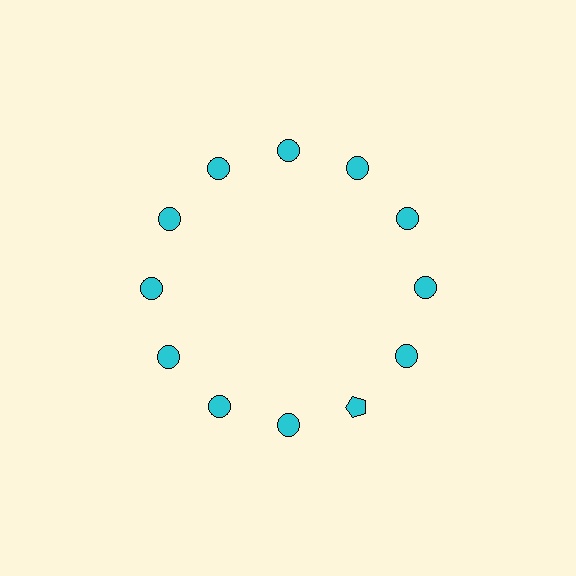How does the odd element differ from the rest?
It has a different shape: pentagon instead of circle.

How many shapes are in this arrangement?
There are 12 shapes arranged in a ring pattern.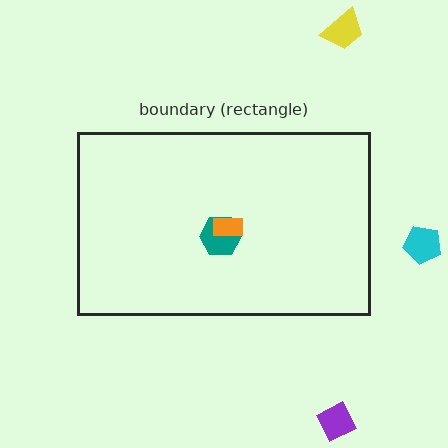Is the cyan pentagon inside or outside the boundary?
Outside.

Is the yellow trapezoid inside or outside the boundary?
Outside.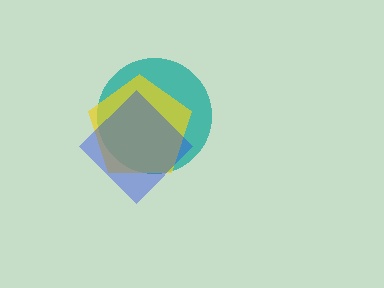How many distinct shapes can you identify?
There are 3 distinct shapes: a teal circle, a yellow pentagon, a blue diamond.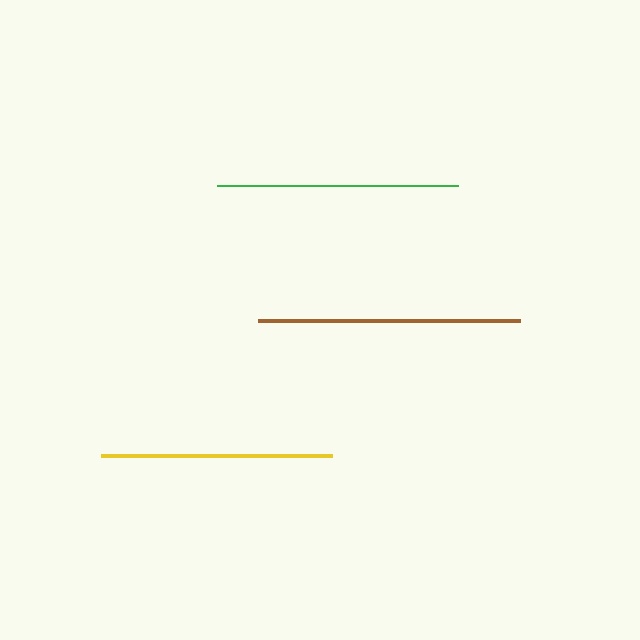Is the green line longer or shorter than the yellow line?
The green line is longer than the yellow line.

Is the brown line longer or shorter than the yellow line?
The brown line is longer than the yellow line.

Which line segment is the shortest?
The yellow line is the shortest at approximately 231 pixels.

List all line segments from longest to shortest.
From longest to shortest: brown, green, yellow.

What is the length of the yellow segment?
The yellow segment is approximately 231 pixels long.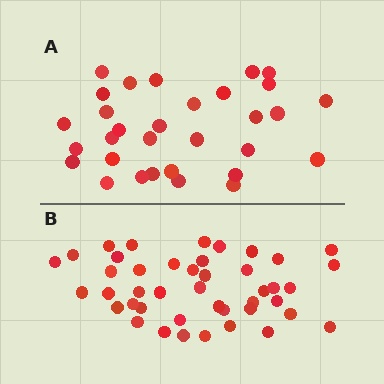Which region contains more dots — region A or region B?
Region B (the bottom region) has more dots.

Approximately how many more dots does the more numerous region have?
Region B has roughly 12 or so more dots than region A.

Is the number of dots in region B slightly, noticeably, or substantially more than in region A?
Region B has noticeably more, but not dramatically so. The ratio is roughly 1.4 to 1.